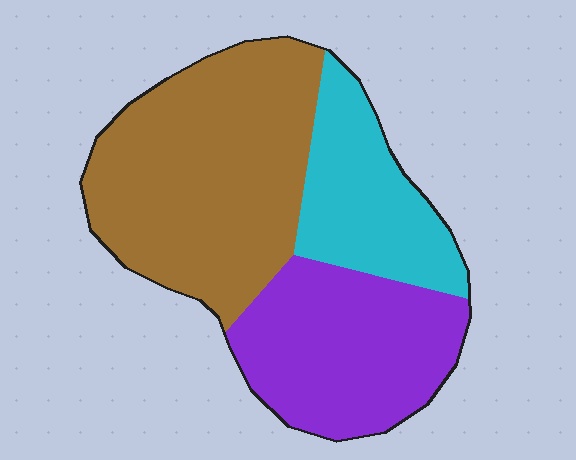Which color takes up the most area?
Brown, at roughly 45%.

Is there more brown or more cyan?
Brown.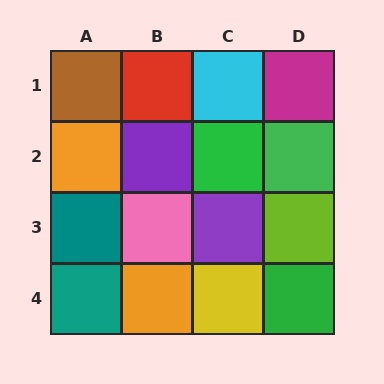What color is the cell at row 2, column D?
Green.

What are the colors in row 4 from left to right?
Teal, orange, yellow, green.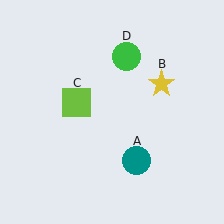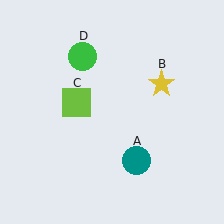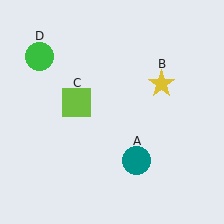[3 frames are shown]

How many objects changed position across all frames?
1 object changed position: green circle (object D).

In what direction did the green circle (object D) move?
The green circle (object D) moved left.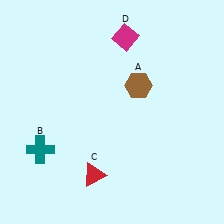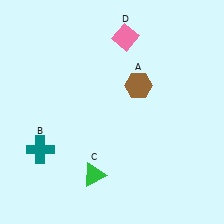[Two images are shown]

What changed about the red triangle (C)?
In Image 1, C is red. In Image 2, it changed to green.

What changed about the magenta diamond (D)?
In Image 1, D is magenta. In Image 2, it changed to pink.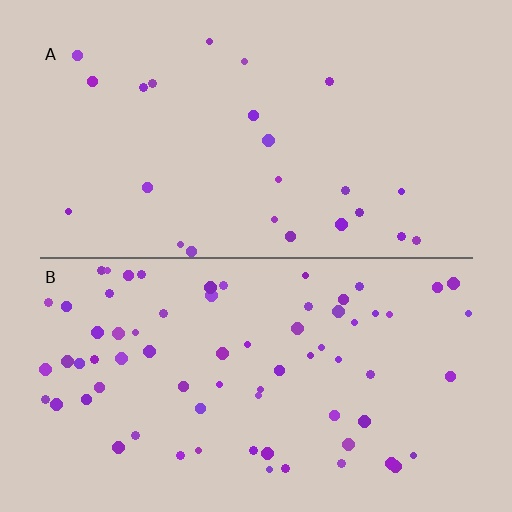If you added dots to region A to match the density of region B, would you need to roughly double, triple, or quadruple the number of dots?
Approximately triple.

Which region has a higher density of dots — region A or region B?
B (the bottom).